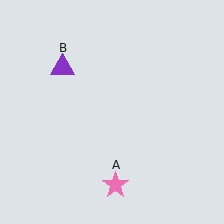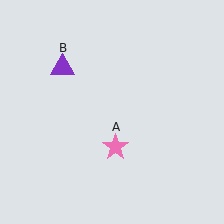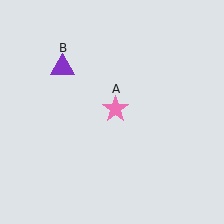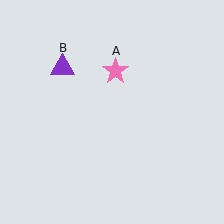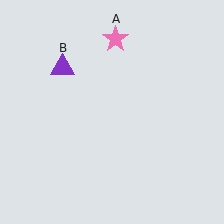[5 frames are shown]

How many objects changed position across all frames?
1 object changed position: pink star (object A).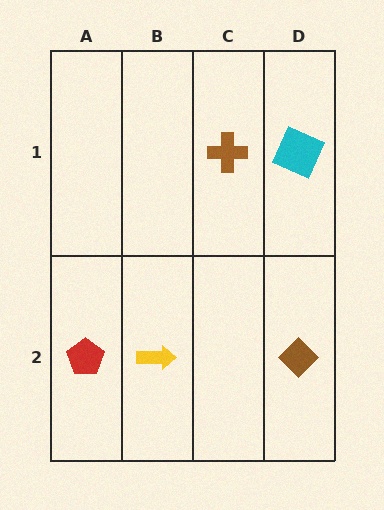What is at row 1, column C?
A brown cross.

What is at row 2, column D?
A brown diamond.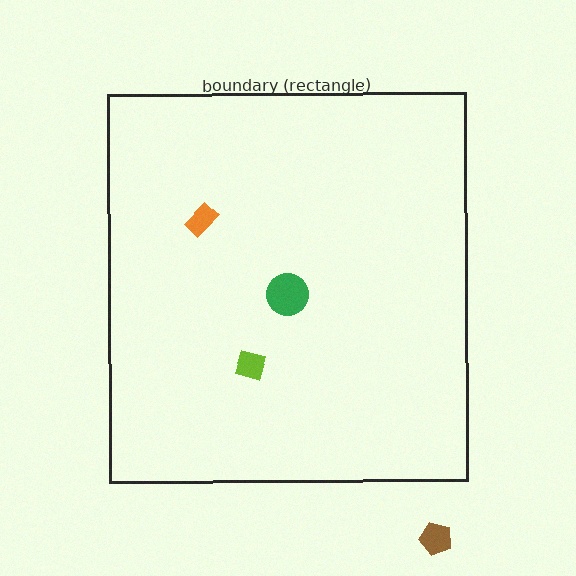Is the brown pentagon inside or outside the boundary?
Outside.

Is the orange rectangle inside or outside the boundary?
Inside.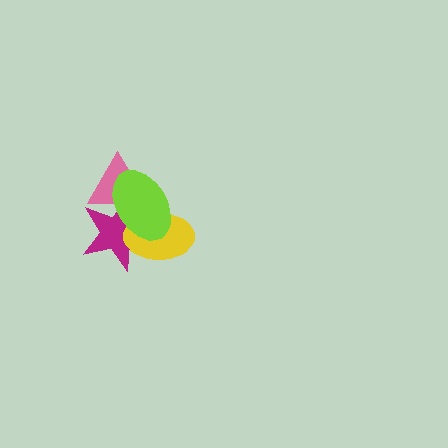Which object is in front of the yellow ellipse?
The lime ellipse is in front of the yellow ellipse.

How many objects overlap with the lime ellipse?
3 objects overlap with the lime ellipse.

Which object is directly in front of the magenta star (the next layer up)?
The yellow ellipse is directly in front of the magenta star.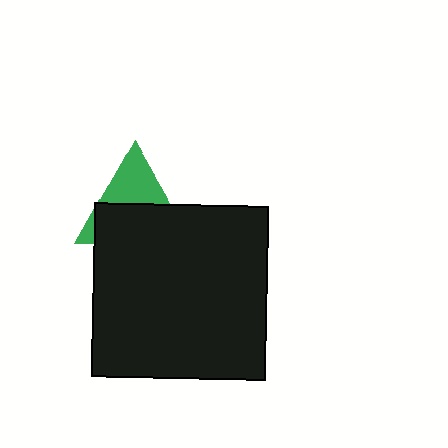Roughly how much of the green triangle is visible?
A small part of it is visible (roughly 42%).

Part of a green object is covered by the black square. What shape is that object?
It is a triangle.